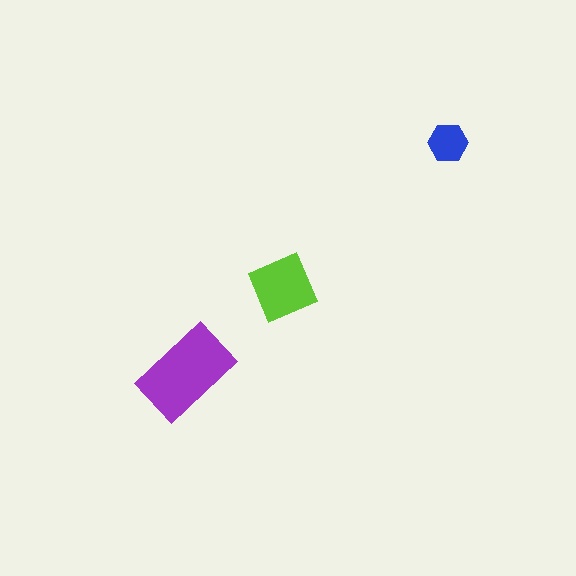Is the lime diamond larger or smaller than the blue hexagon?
Larger.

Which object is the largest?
The purple rectangle.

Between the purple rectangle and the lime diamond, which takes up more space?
The purple rectangle.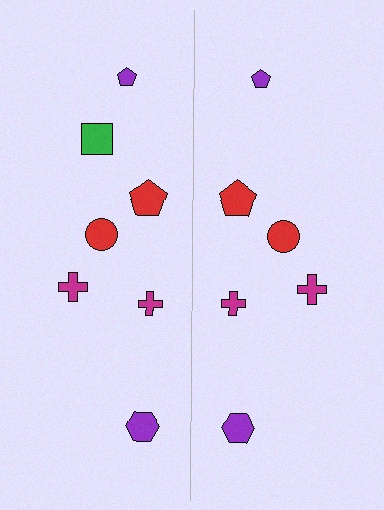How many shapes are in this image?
There are 13 shapes in this image.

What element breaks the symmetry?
A green square is missing from the right side.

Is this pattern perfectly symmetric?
No, the pattern is not perfectly symmetric. A green square is missing from the right side.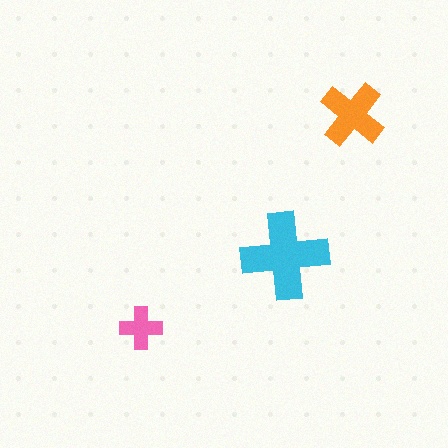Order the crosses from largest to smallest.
the cyan one, the orange one, the pink one.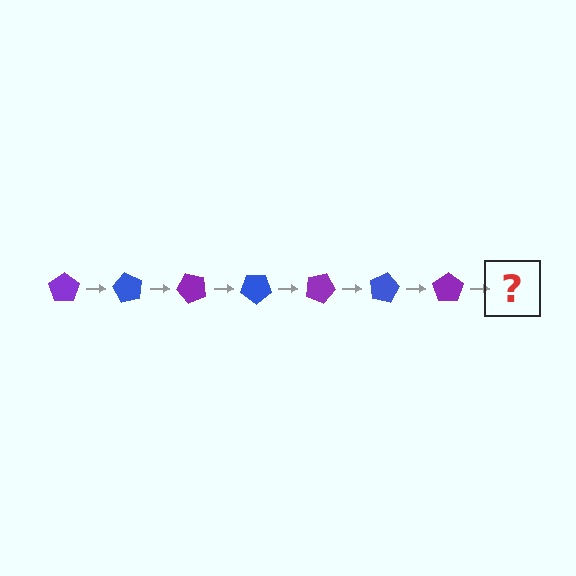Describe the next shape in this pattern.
It should be a blue pentagon, rotated 420 degrees from the start.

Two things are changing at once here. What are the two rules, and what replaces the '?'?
The two rules are that it rotates 60 degrees each step and the color cycles through purple and blue. The '?' should be a blue pentagon, rotated 420 degrees from the start.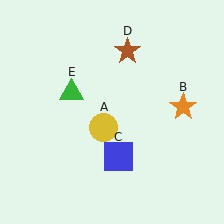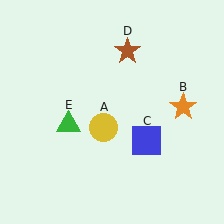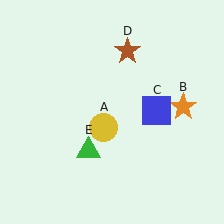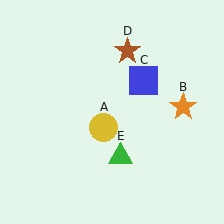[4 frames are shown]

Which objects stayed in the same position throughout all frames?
Yellow circle (object A) and orange star (object B) and brown star (object D) remained stationary.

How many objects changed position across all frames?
2 objects changed position: blue square (object C), green triangle (object E).